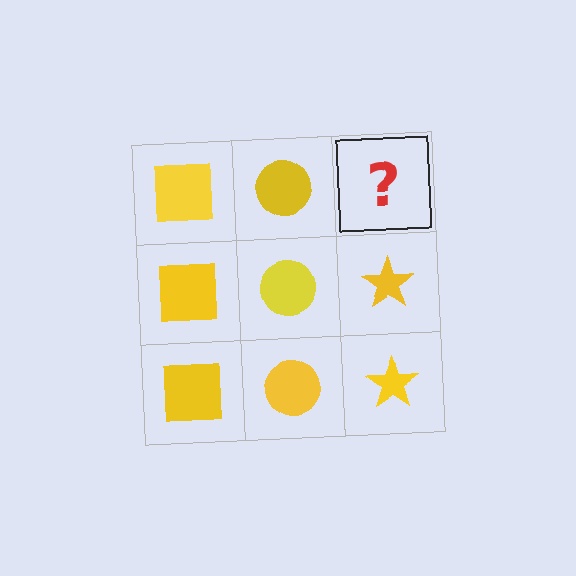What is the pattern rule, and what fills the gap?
The rule is that each column has a consistent shape. The gap should be filled with a yellow star.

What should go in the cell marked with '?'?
The missing cell should contain a yellow star.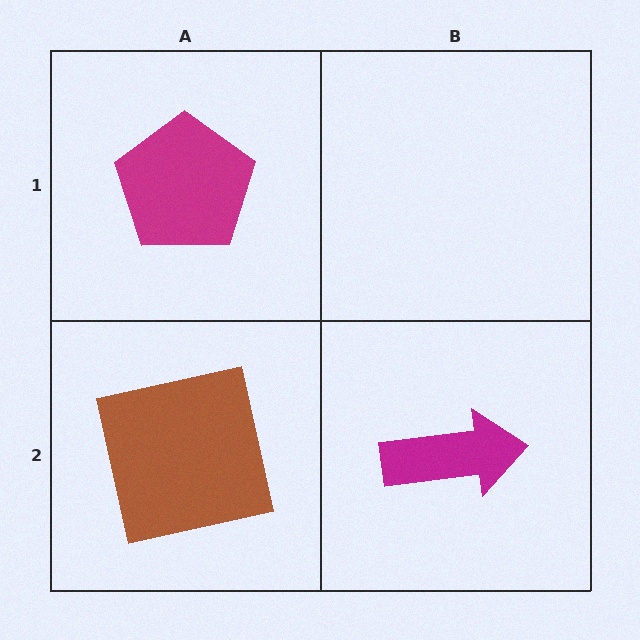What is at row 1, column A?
A magenta pentagon.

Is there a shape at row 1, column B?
No, that cell is empty.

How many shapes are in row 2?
2 shapes.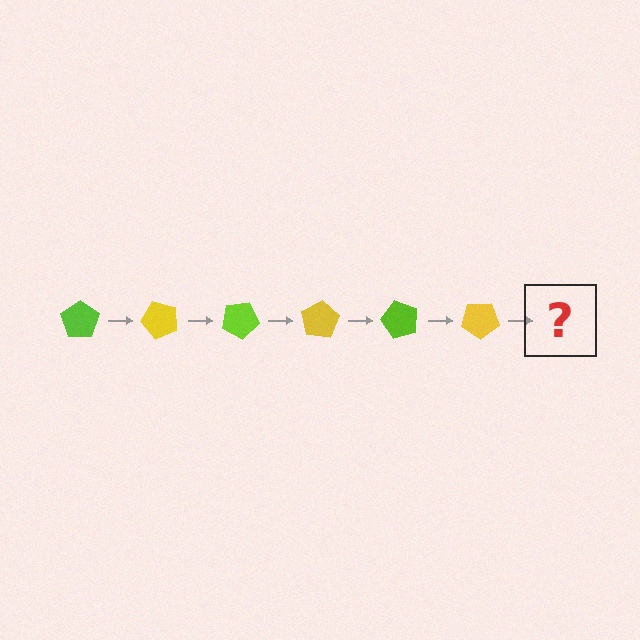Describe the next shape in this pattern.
It should be a lime pentagon, rotated 300 degrees from the start.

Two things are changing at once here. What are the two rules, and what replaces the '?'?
The two rules are that it rotates 50 degrees each step and the color cycles through lime and yellow. The '?' should be a lime pentagon, rotated 300 degrees from the start.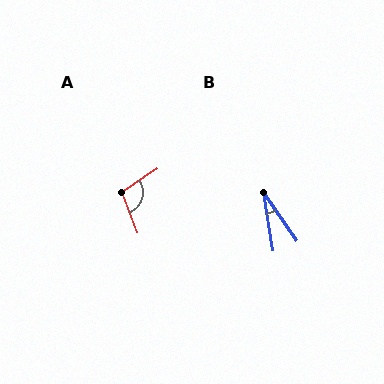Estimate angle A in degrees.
Approximately 104 degrees.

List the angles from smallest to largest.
B (26°), A (104°).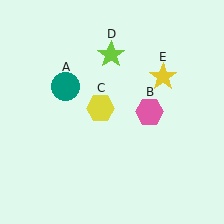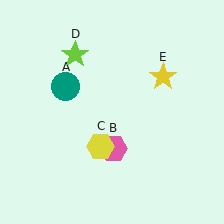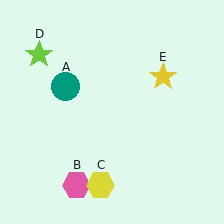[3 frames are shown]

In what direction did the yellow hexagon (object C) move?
The yellow hexagon (object C) moved down.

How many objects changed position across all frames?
3 objects changed position: pink hexagon (object B), yellow hexagon (object C), lime star (object D).